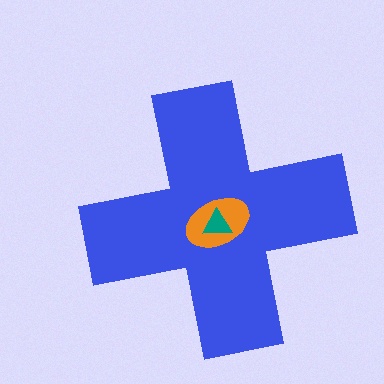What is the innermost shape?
The teal triangle.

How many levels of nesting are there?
3.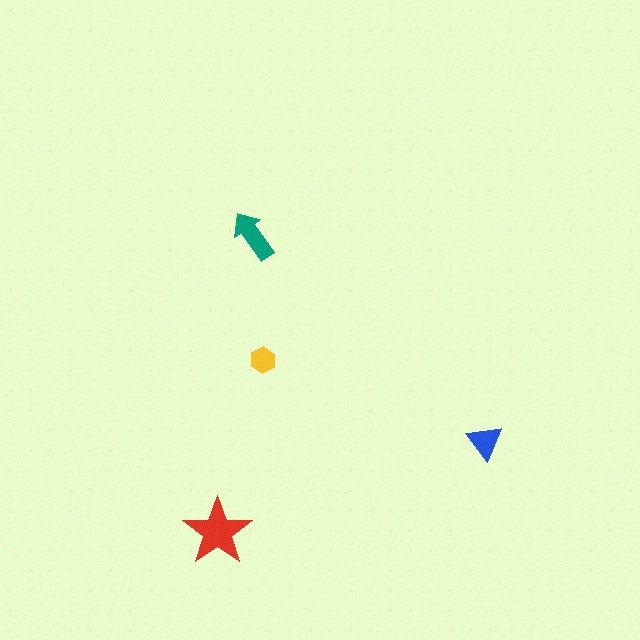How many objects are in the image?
There are 4 objects in the image.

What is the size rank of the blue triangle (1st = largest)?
3rd.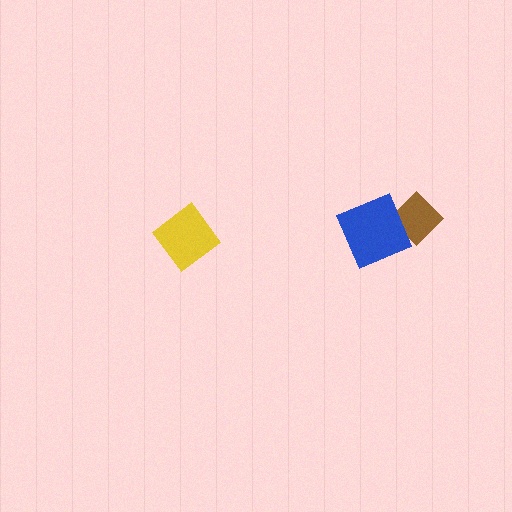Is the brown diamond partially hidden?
Yes, it is partially covered by another shape.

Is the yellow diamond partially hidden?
No, no other shape covers it.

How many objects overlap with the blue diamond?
1 object overlaps with the blue diamond.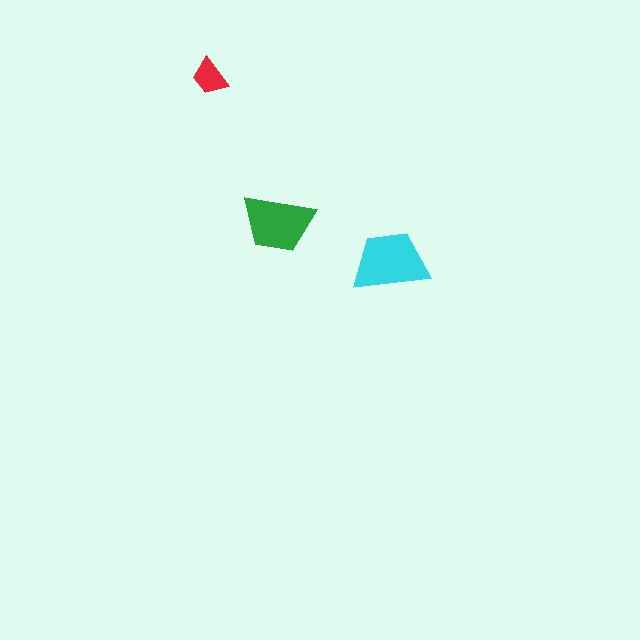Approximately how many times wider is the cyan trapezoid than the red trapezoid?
About 2 times wider.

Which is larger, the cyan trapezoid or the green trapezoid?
The cyan one.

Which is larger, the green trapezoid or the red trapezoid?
The green one.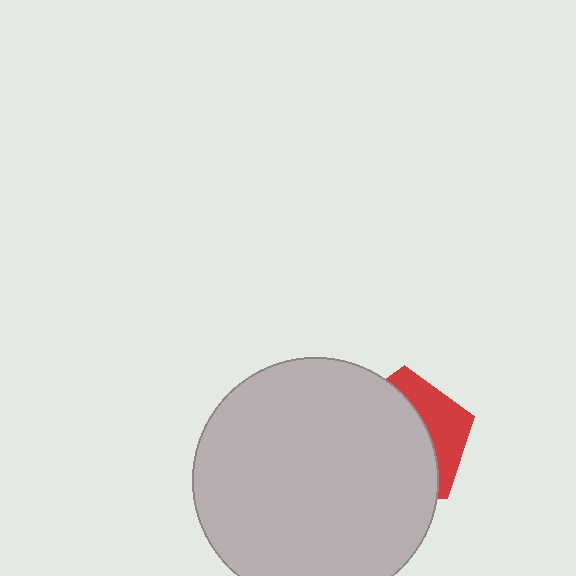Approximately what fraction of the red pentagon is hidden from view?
Roughly 68% of the red pentagon is hidden behind the light gray circle.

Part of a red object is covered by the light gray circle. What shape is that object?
It is a pentagon.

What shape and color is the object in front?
The object in front is a light gray circle.